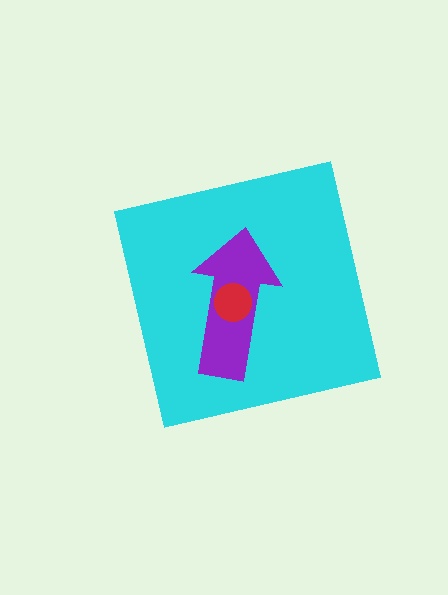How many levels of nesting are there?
3.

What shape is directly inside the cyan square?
The purple arrow.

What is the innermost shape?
The red circle.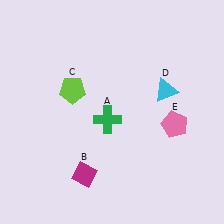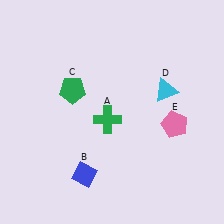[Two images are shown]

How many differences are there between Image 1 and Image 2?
There are 2 differences between the two images.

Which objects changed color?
B changed from magenta to blue. C changed from lime to green.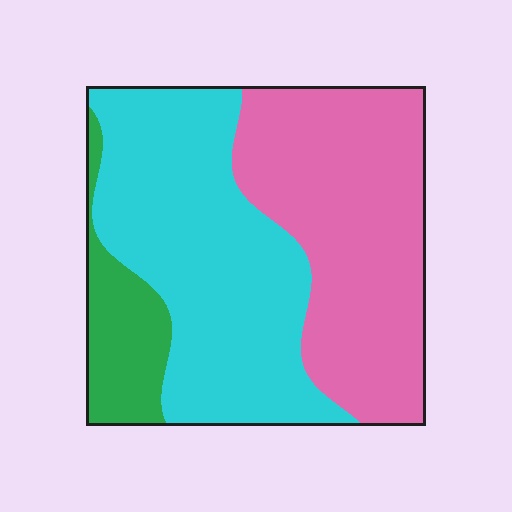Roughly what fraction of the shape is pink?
Pink takes up about two fifths (2/5) of the shape.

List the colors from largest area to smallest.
From largest to smallest: cyan, pink, green.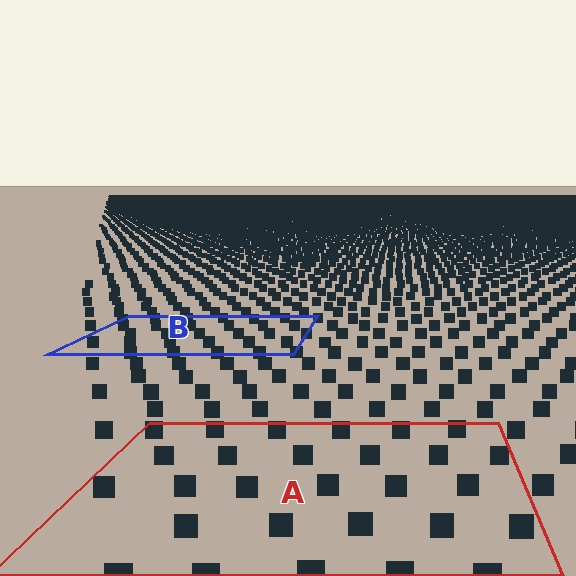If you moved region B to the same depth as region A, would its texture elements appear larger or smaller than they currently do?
They would appear larger. At a closer depth, the same texture elements are projected at a bigger on-screen size.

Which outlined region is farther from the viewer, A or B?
Region B is farther from the viewer — the texture elements inside it appear smaller and more densely packed.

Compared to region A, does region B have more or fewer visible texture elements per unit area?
Region B has more texture elements per unit area — they are packed more densely because it is farther away.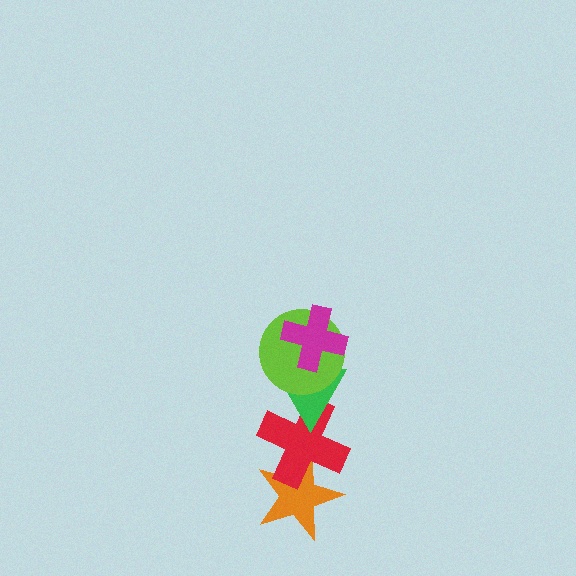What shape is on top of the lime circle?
The magenta cross is on top of the lime circle.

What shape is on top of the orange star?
The red cross is on top of the orange star.